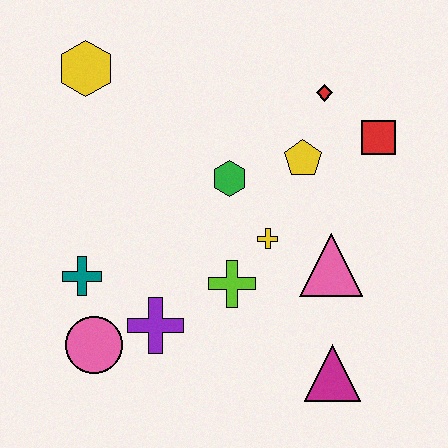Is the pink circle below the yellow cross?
Yes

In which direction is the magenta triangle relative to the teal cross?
The magenta triangle is to the right of the teal cross.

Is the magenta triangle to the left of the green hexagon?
No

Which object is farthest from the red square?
The pink circle is farthest from the red square.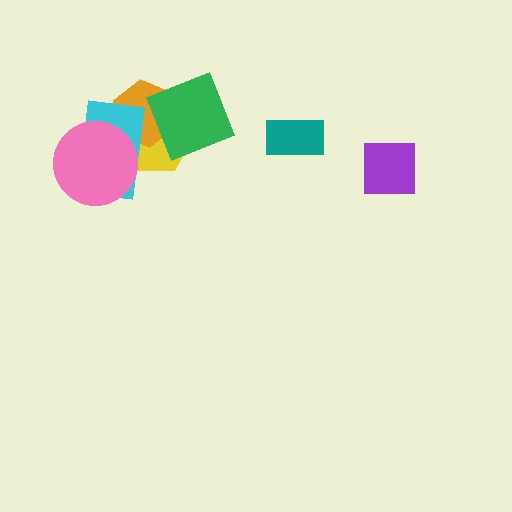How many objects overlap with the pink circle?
2 objects overlap with the pink circle.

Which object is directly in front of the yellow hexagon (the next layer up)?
The orange hexagon is directly in front of the yellow hexagon.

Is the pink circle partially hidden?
No, no other shape covers it.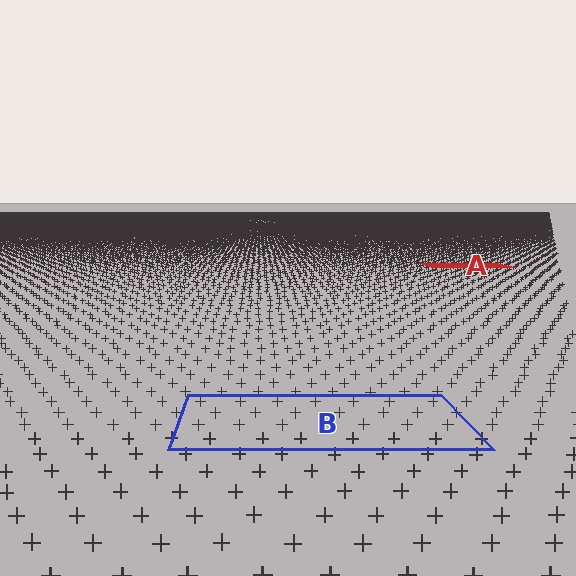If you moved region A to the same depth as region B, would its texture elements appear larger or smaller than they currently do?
They would appear larger. At a closer depth, the same texture elements are projected at a bigger on-screen size.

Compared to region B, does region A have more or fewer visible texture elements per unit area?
Region A has more texture elements per unit area — they are packed more densely because it is farther away.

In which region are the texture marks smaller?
The texture marks are smaller in region A, because it is farther away.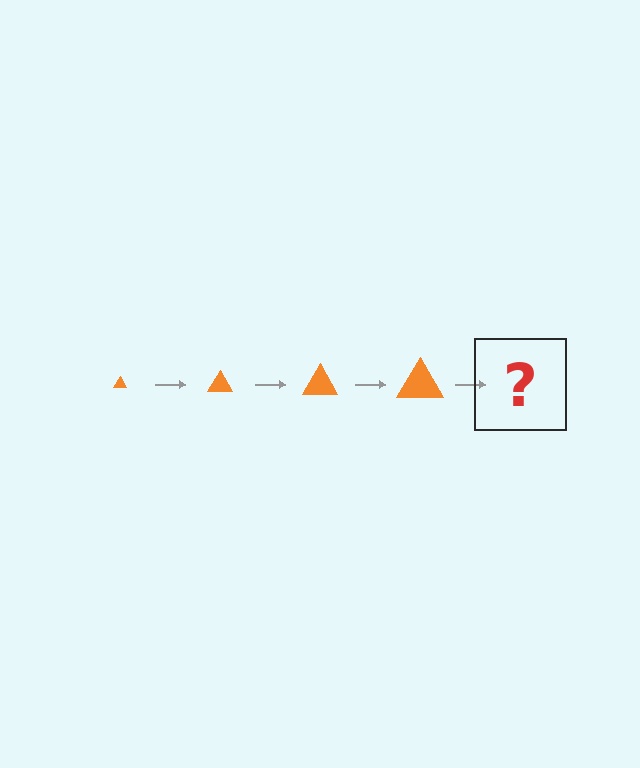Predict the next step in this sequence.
The next step is an orange triangle, larger than the previous one.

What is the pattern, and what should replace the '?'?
The pattern is that the triangle gets progressively larger each step. The '?' should be an orange triangle, larger than the previous one.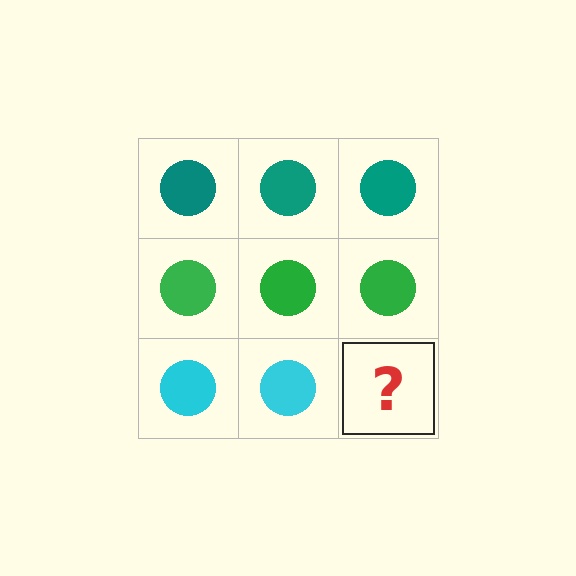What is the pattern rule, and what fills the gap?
The rule is that each row has a consistent color. The gap should be filled with a cyan circle.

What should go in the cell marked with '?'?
The missing cell should contain a cyan circle.